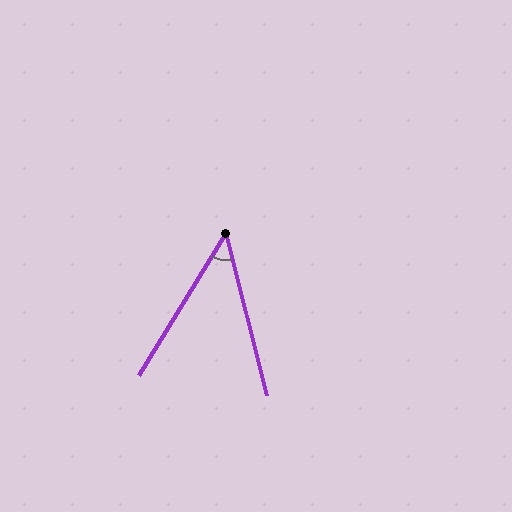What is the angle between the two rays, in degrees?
Approximately 46 degrees.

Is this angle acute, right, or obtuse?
It is acute.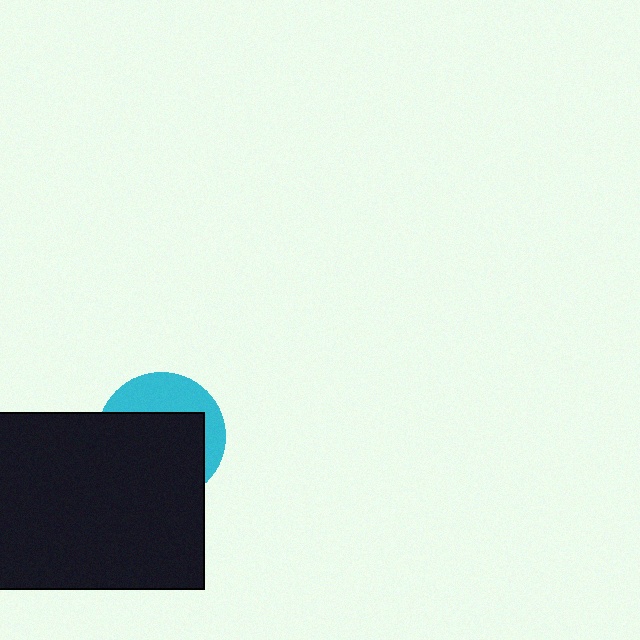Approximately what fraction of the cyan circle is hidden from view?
Roughly 65% of the cyan circle is hidden behind the black rectangle.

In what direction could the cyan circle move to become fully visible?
The cyan circle could move up. That would shift it out from behind the black rectangle entirely.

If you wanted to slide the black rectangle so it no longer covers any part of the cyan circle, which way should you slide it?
Slide it down — that is the most direct way to separate the two shapes.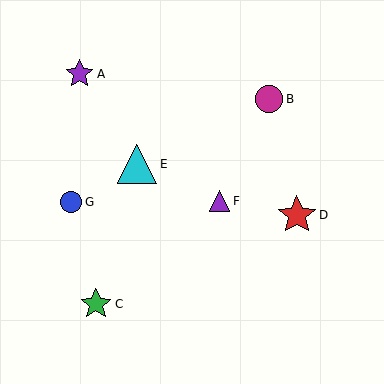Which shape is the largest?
The cyan triangle (labeled E) is the largest.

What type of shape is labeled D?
Shape D is a red star.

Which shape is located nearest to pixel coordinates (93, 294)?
The green star (labeled C) at (96, 304) is nearest to that location.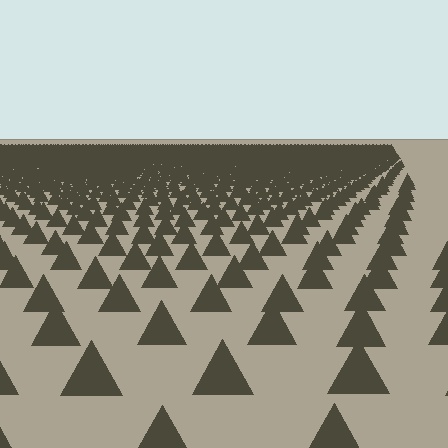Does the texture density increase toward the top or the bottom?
Density increases toward the top.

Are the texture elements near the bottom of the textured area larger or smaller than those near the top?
Larger. Near the bottom, elements are closer to the viewer and appear at a bigger on-screen size.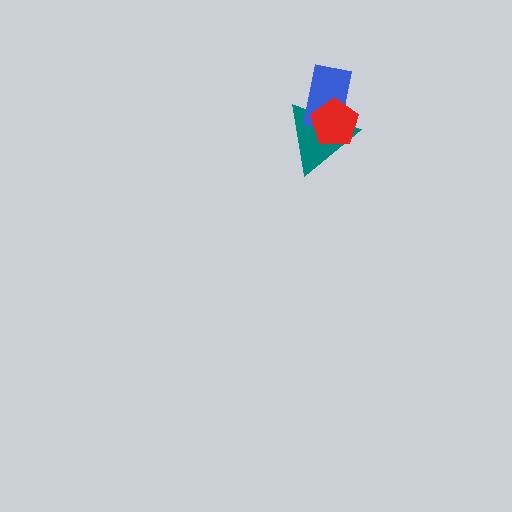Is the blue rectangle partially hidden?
Yes, it is partially covered by another shape.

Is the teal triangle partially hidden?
Yes, it is partially covered by another shape.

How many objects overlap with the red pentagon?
2 objects overlap with the red pentagon.